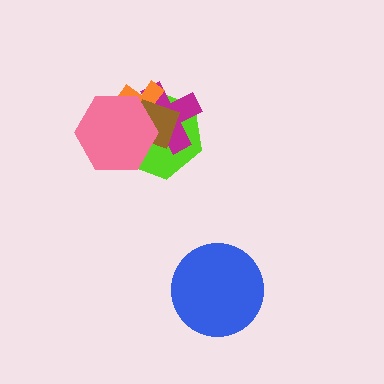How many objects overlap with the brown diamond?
4 objects overlap with the brown diamond.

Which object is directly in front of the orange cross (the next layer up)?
The brown diamond is directly in front of the orange cross.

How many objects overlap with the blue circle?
0 objects overlap with the blue circle.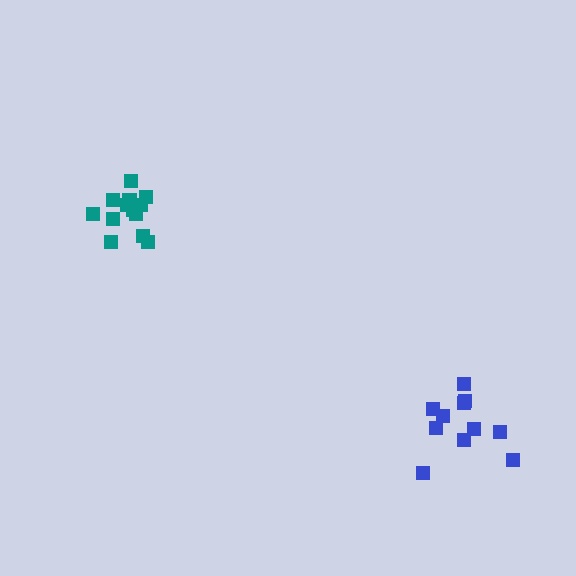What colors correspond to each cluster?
The clusters are colored: teal, blue.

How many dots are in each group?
Group 1: 13 dots, Group 2: 11 dots (24 total).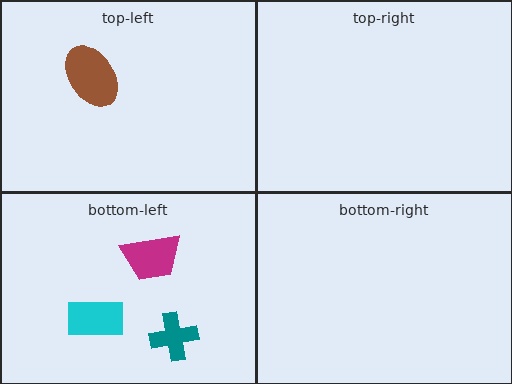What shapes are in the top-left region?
The brown ellipse.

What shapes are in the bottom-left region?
The cyan rectangle, the teal cross, the magenta trapezoid.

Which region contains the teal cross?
The bottom-left region.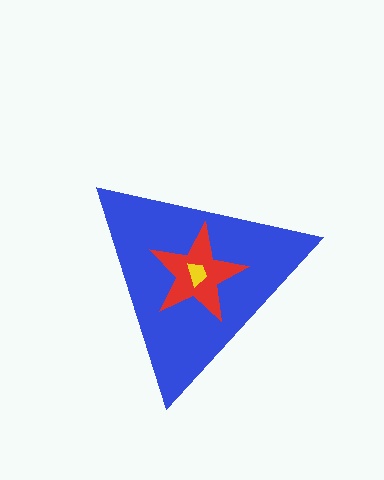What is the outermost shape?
The blue triangle.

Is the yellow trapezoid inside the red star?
Yes.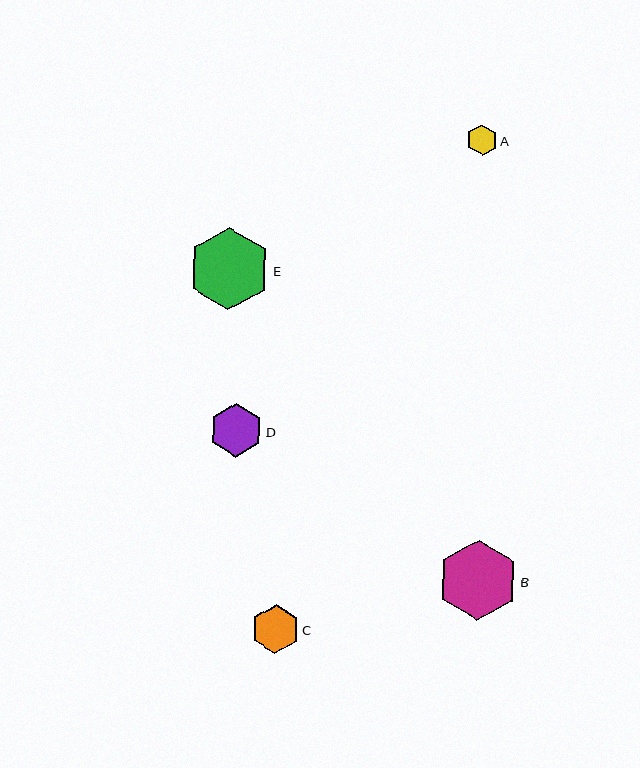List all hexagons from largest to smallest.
From largest to smallest: E, B, D, C, A.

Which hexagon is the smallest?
Hexagon A is the smallest with a size of approximately 31 pixels.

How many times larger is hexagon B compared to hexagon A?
Hexagon B is approximately 2.6 times the size of hexagon A.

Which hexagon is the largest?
Hexagon E is the largest with a size of approximately 83 pixels.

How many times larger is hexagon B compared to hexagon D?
Hexagon B is approximately 1.5 times the size of hexagon D.